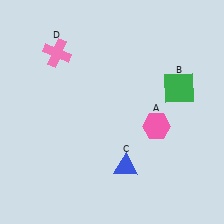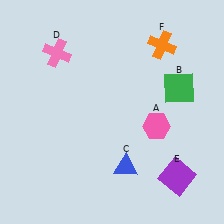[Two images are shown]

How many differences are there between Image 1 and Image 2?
There are 2 differences between the two images.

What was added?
A purple square (E), an orange cross (F) were added in Image 2.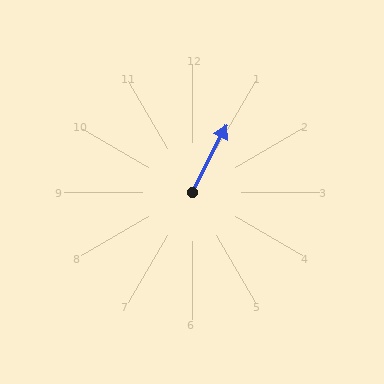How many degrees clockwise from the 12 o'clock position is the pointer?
Approximately 27 degrees.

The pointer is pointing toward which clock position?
Roughly 1 o'clock.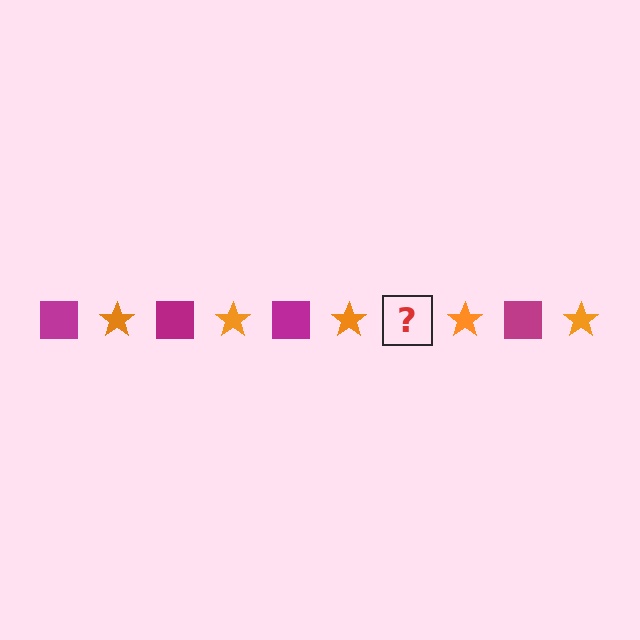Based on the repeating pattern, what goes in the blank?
The blank should be a magenta square.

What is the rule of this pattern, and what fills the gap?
The rule is that the pattern alternates between magenta square and orange star. The gap should be filled with a magenta square.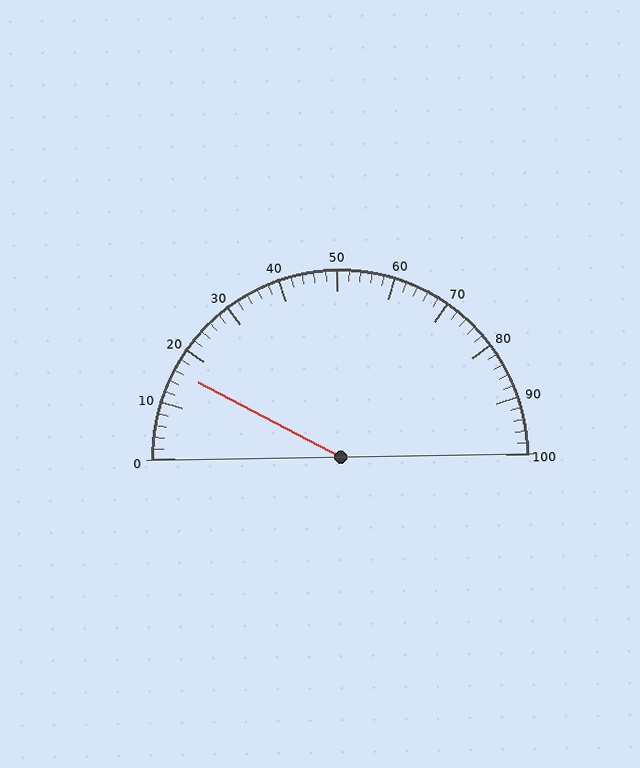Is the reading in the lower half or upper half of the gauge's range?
The reading is in the lower half of the range (0 to 100).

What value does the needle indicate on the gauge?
The needle indicates approximately 16.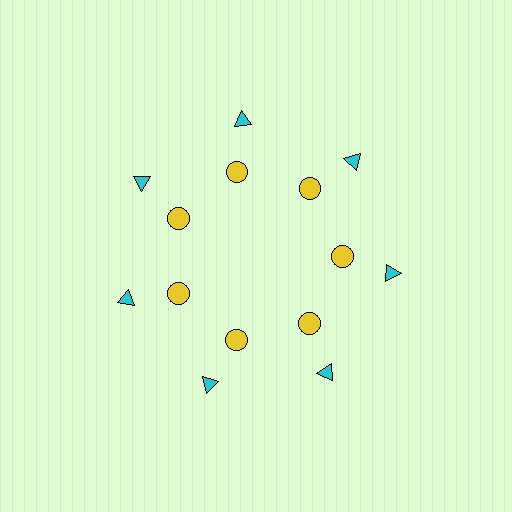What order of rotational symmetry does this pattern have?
This pattern has 7-fold rotational symmetry.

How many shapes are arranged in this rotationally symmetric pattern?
There are 14 shapes, arranged in 7 groups of 2.